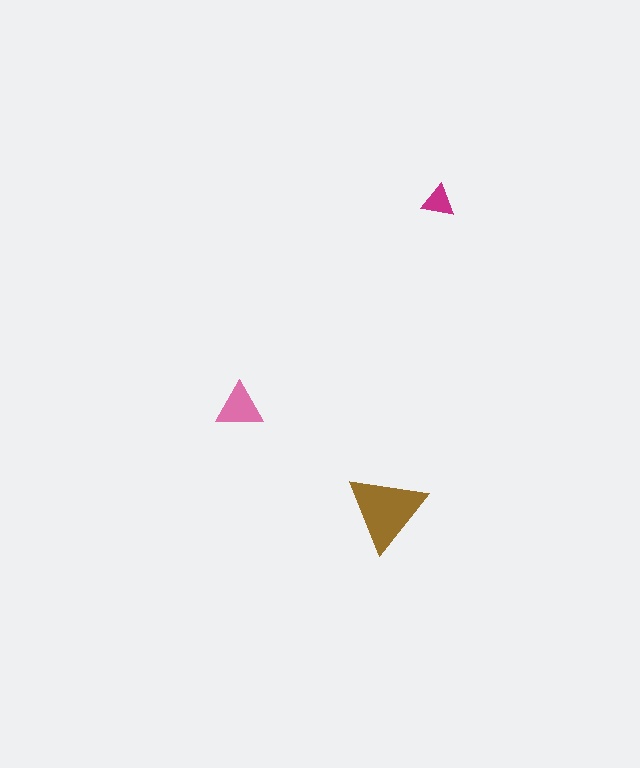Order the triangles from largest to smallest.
the brown one, the pink one, the magenta one.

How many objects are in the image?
There are 3 objects in the image.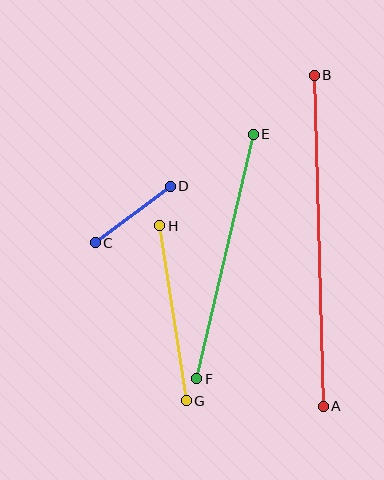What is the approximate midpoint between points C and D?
The midpoint is at approximately (133, 215) pixels.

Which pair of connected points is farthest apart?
Points A and B are farthest apart.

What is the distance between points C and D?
The distance is approximately 94 pixels.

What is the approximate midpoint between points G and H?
The midpoint is at approximately (173, 313) pixels.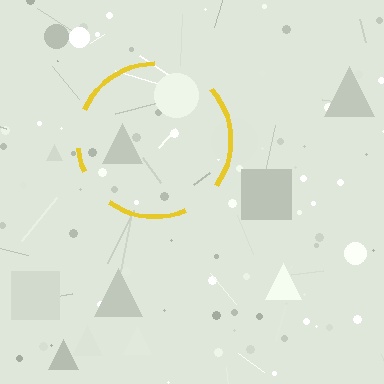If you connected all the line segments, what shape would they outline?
They would outline a circle.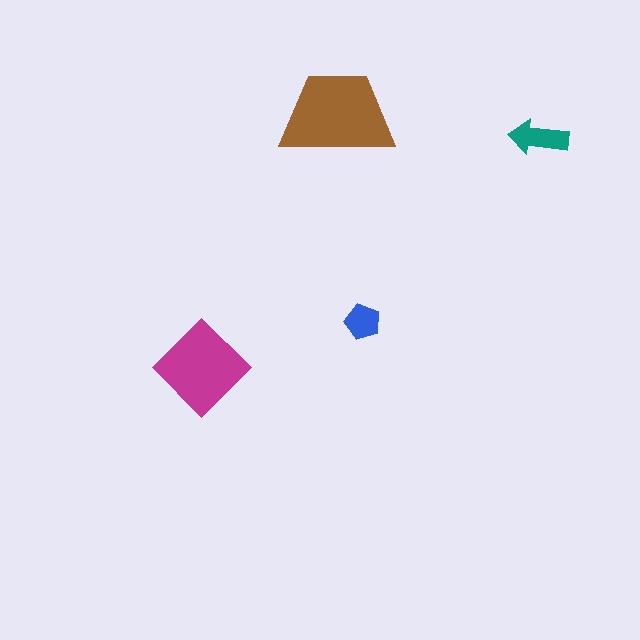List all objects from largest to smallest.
The brown trapezoid, the magenta diamond, the teal arrow, the blue pentagon.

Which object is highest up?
The brown trapezoid is topmost.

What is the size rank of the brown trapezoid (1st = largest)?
1st.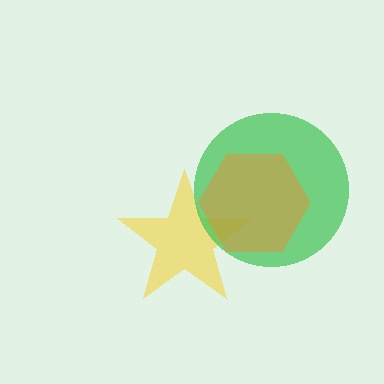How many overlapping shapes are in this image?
There are 3 overlapping shapes in the image.